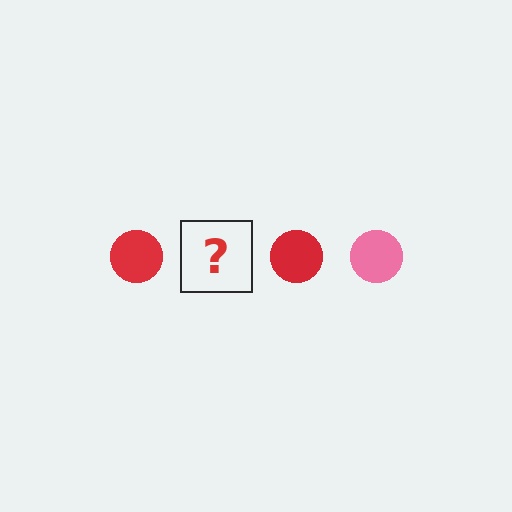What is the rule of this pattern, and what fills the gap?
The rule is that the pattern cycles through red, pink circles. The gap should be filled with a pink circle.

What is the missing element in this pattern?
The missing element is a pink circle.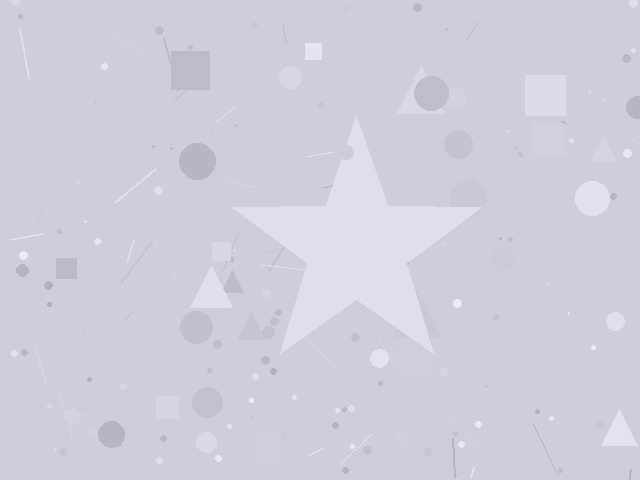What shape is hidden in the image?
A star is hidden in the image.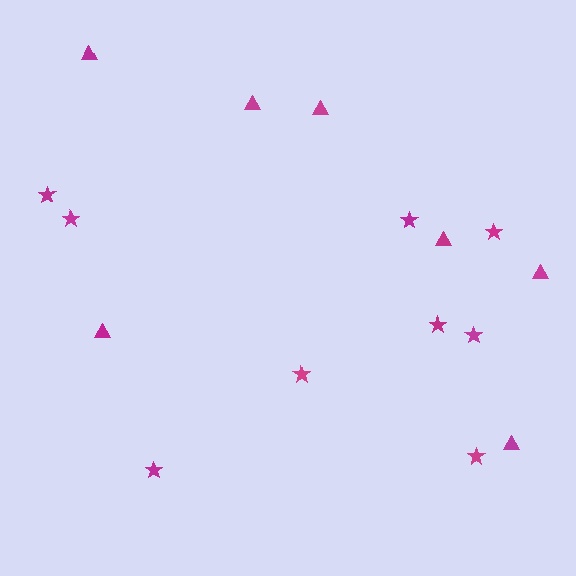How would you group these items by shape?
There are 2 groups: one group of triangles (7) and one group of stars (9).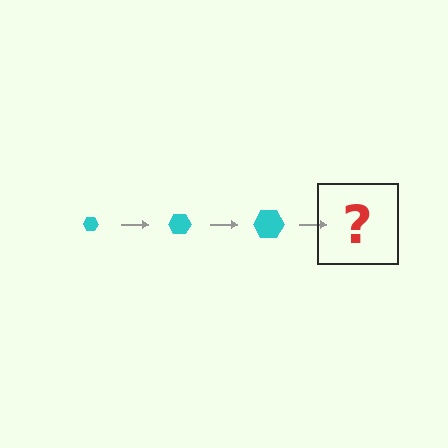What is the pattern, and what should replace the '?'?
The pattern is that the hexagon gets progressively larger each step. The '?' should be a cyan hexagon, larger than the previous one.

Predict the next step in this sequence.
The next step is a cyan hexagon, larger than the previous one.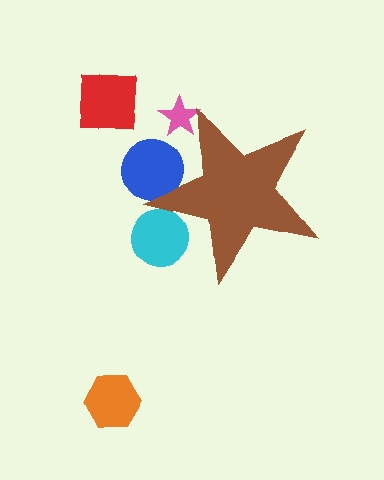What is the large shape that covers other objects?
A brown star.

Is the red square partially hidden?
No, the red square is fully visible.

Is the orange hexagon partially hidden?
No, the orange hexagon is fully visible.